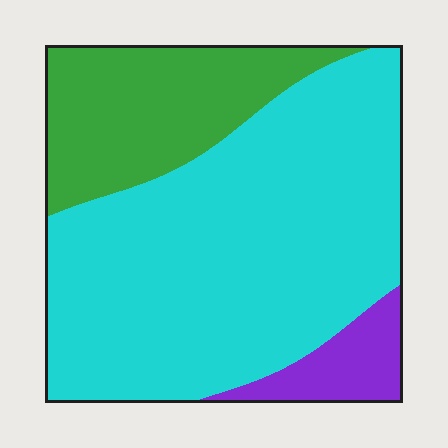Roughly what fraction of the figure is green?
Green covers around 25% of the figure.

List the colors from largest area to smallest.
From largest to smallest: cyan, green, purple.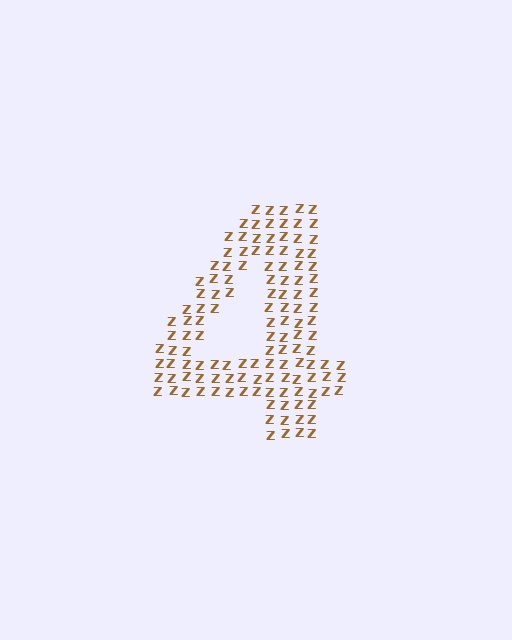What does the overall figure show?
The overall figure shows the digit 4.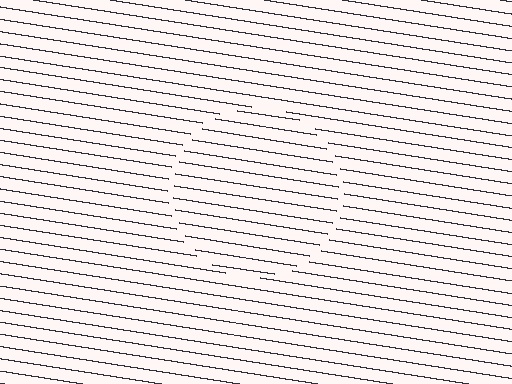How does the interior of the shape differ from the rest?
The interior of the shape contains the same grating, shifted by half a period — the contour is defined by the phase discontinuity where line-ends from the inner and outer gratings abut.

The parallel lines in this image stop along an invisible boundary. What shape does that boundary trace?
An illusory circle. The interior of the shape contains the same grating, shifted by half a period — the contour is defined by the phase discontinuity where line-ends from the inner and outer gratings abut.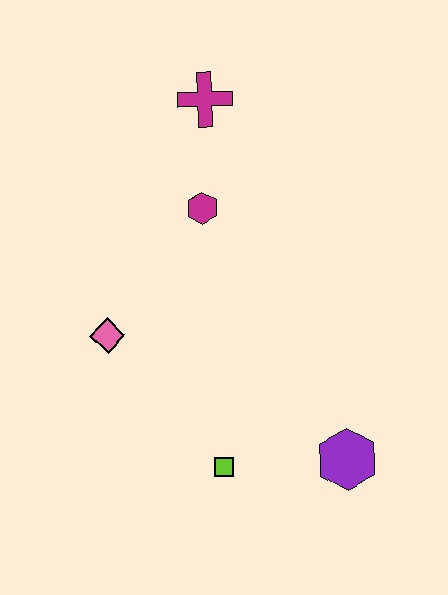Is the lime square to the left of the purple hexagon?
Yes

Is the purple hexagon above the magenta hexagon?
No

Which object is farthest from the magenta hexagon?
The purple hexagon is farthest from the magenta hexagon.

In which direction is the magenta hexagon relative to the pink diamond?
The magenta hexagon is above the pink diamond.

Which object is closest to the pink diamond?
The magenta hexagon is closest to the pink diamond.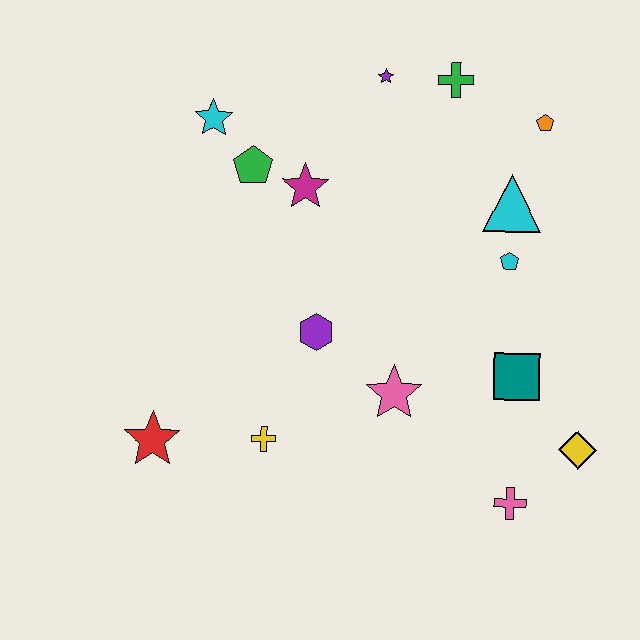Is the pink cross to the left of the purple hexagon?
No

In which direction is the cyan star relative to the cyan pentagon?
The cyan star is to the left of the cyan pentagon.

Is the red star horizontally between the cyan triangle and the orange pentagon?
No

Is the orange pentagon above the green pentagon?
Yes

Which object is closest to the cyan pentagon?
The cyan triangle is closest to the cyan pentagon.